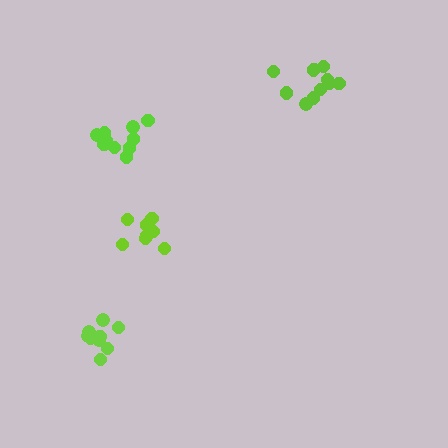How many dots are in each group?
Group 1: 9 dots, Group 2: 11 dots, Group 3: 8 dots, Group 4: 10 dots (38 total).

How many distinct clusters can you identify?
There are 4 distinct clusters.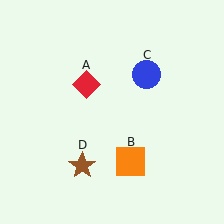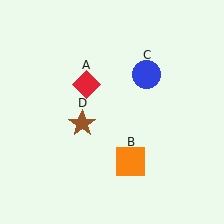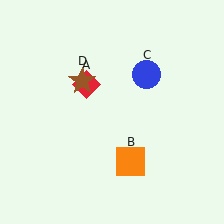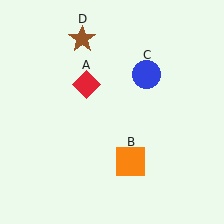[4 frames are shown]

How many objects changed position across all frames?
1 object changed position: brown star (object D).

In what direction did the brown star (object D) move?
The brown star (object D) moved up.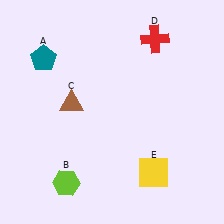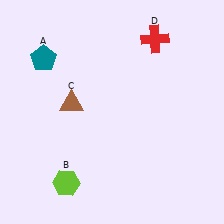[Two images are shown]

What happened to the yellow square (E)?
The yellow square (E) was removed in Image 2. It was in the bottom-right area of Image 1.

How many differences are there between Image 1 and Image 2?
There is 1 difference between the two images.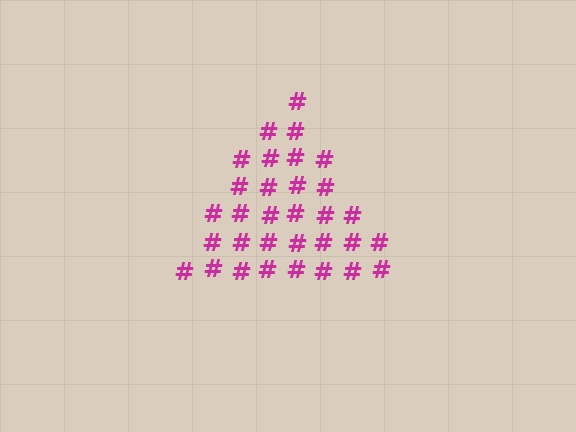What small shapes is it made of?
It is made of small hash symbols.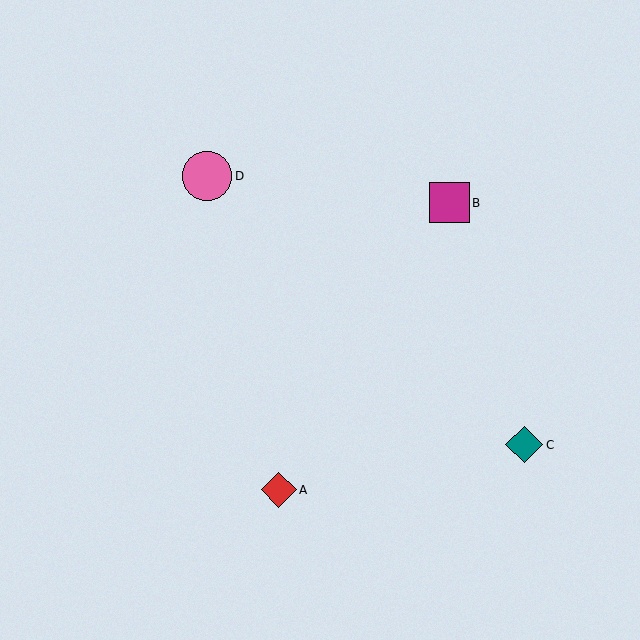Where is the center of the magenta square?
The center of the magenta square is at (449, 203).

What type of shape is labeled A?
Shape A is a red diamond.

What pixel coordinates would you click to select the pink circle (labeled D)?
Click at (207, 176) to select the pink circle D.